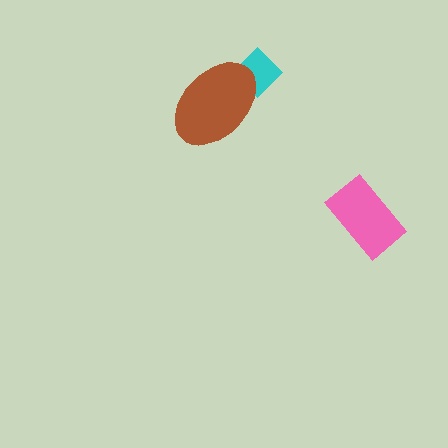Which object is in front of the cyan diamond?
The brown ellipse is in front of the cyan diamond.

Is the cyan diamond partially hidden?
Yes, it is partially covered by another shape.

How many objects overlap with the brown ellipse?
1 object overlaps with the brown ellipse.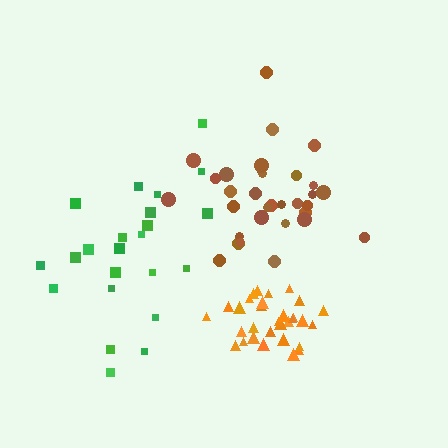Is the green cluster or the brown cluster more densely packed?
Brown.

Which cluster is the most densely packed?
Orange.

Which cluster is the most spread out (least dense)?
Green.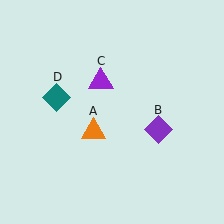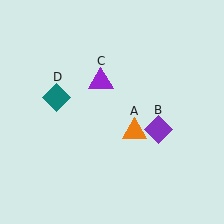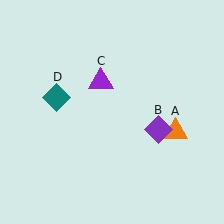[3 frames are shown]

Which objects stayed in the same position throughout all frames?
Purple diamond (object B) and purple triangle (object C) and teal diamond (object D) remained stationary.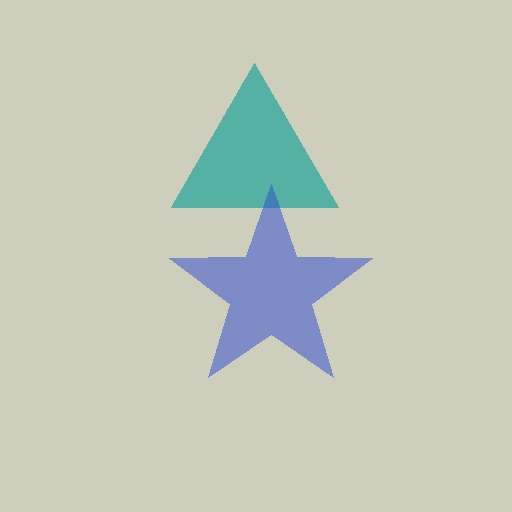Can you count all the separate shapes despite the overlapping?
Yes, there are 2 separate shapes.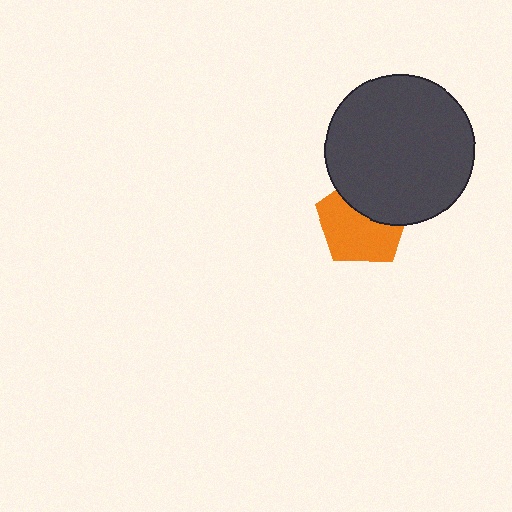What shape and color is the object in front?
The object in front is a dark gray circle.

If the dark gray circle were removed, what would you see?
You would see the complete orange pentagon.